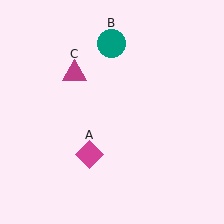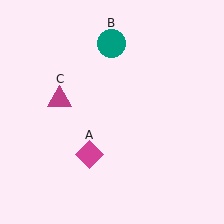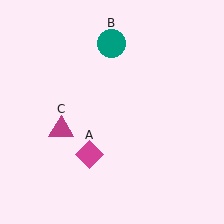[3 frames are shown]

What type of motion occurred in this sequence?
The magenta triangle (object C) rotated counterclockwise around the center of the scene.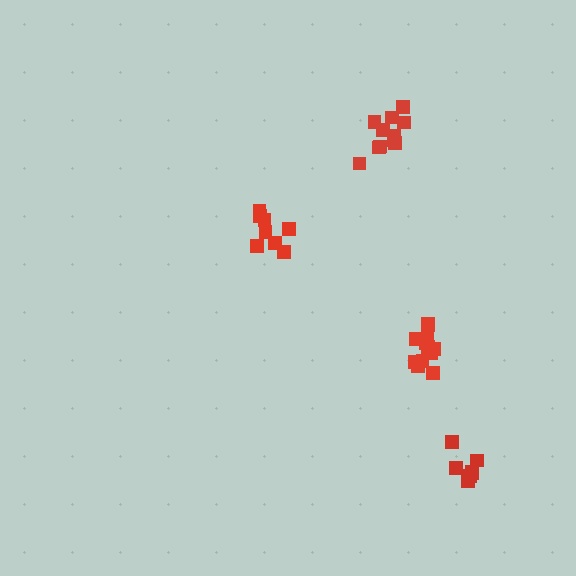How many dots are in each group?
Group 1: 7 dots, Group 2: 8 dots, Group 3: 11 dots, Group 4: 13 dots (39 total).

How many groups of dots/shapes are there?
There are 4 groups.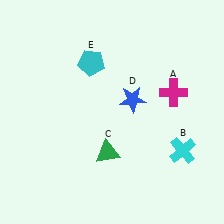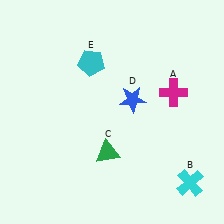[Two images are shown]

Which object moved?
The cyan cross (B) moved down.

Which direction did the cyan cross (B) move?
The cyan cross (B) moved down.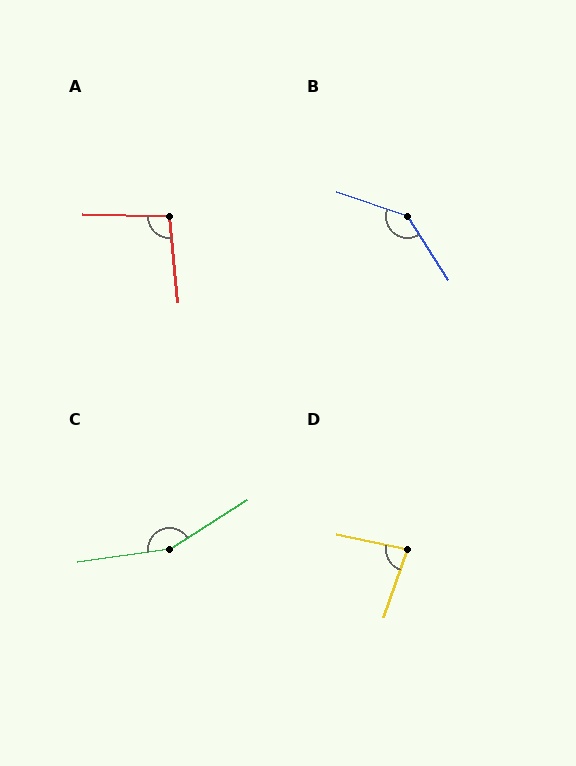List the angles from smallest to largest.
D (83°), A (97°), B (142°), C (155°).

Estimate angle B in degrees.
Approximately 142 degrees.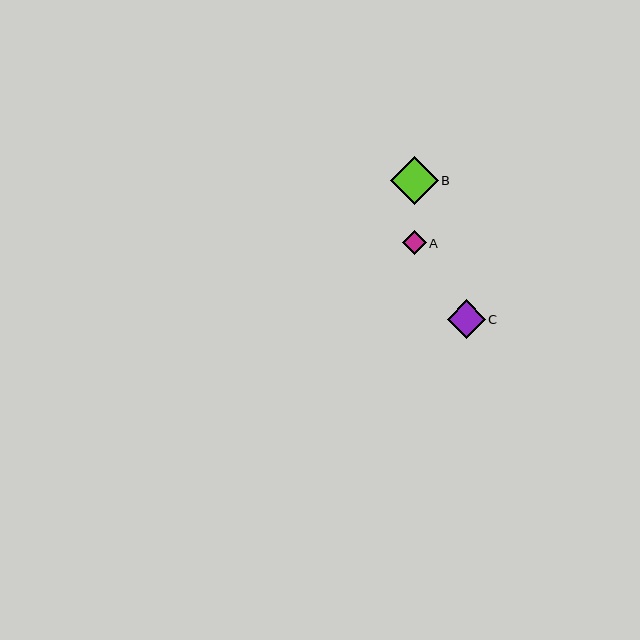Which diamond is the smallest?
Diamond A is the smallest with a size of approximately 23 pixels.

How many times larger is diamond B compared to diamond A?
Diamond B is approximately 2.1 times the size of diamond A.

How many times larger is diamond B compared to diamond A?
Diamond B is approximately 2.1 times the size of diamond A.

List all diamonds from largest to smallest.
From largest to smallest: B, C, A.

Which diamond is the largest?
Diamond B is the largest with a size of approximately 48 pixels.